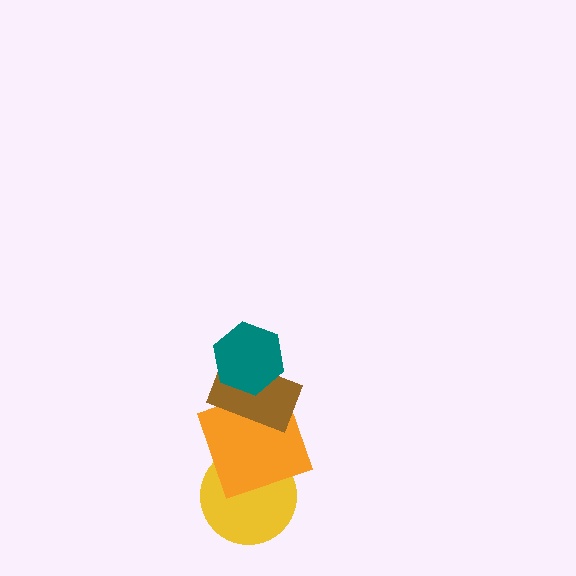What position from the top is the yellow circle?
The yellow circle is 4th from the top.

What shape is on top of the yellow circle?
The orange square is on top of the yellow circle.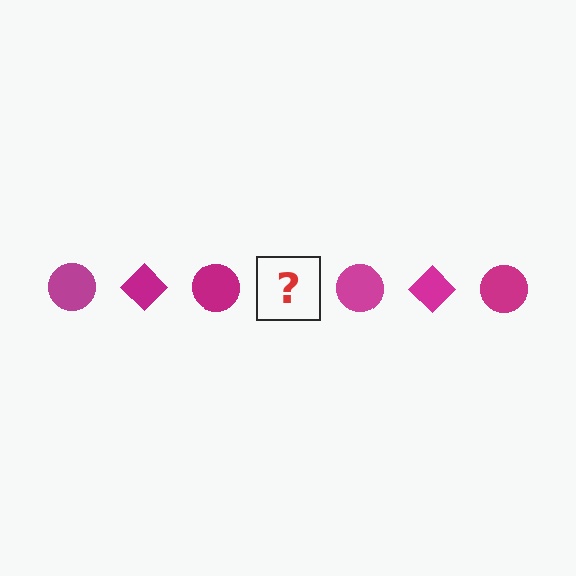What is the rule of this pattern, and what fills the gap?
The rule is that the pattern cycles through circle, diamond shapes in magenta. The gap should be filled with a magenta diamond.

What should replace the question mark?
The question mark should be replaced with a magenta diamond.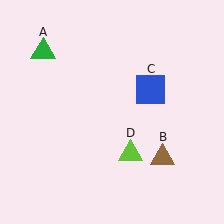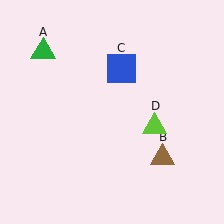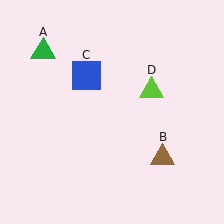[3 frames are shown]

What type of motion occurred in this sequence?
The blue square (object C), lime triangle (object D) rotated counterclockwise around the center of the scene.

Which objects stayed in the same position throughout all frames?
Green triangle (object A) and brown triangle (object B) remained stationary.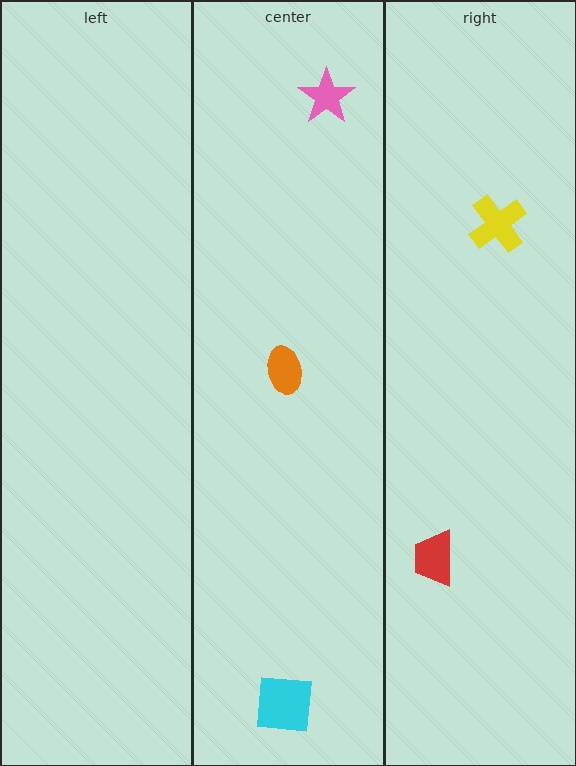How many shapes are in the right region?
2.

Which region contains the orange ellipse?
The center region.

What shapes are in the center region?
The pink star, the cyan square, the orange ellipse.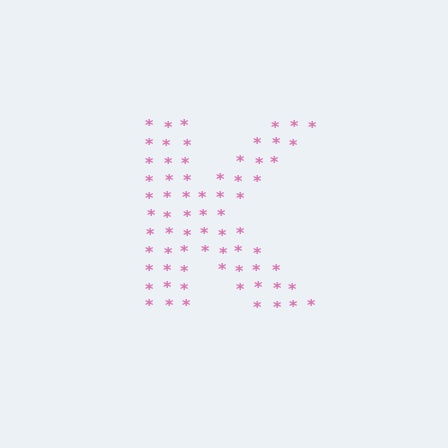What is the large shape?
The large shape is the letter K.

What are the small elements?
The small elements are asterisks.